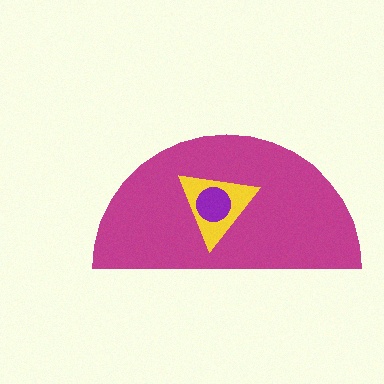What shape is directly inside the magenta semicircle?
The yellow triangle.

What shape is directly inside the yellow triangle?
The purple circle.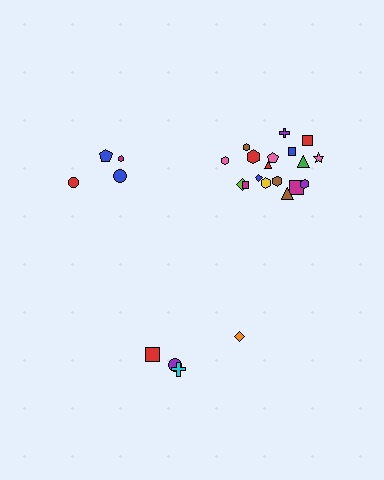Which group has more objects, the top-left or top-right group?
The top-right group.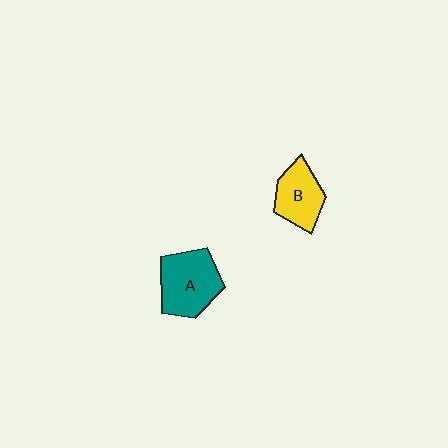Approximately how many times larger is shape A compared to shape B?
Approximately 1.4 times.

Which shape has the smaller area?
Shape B (yellow).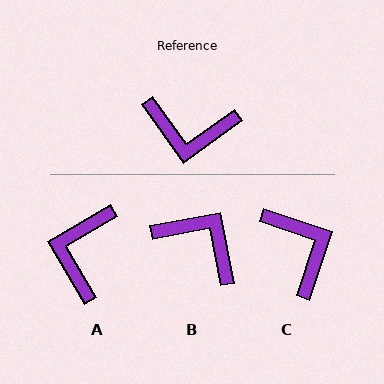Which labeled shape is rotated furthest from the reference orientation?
B, about 155 degrees away.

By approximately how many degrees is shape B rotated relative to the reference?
Approximately 155 degrees counter-clockwise.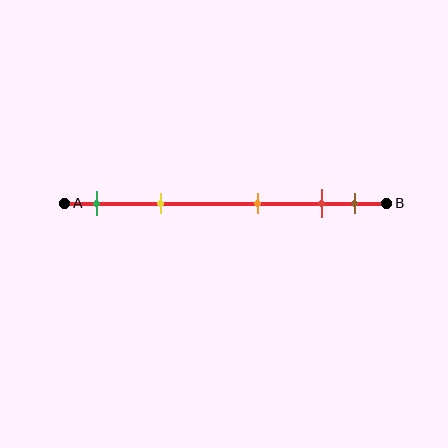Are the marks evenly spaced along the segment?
No, the marks are not evenly spaced.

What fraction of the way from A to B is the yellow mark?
The yellow mark is approximately 30% (0.3) of the way from A to B.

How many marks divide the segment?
There are 5 marks dividing the segment.